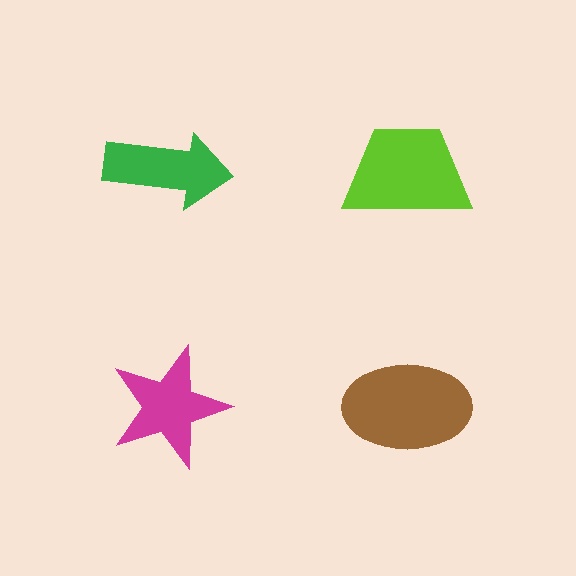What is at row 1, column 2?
A lime trapezoid.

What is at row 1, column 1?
A green arrow.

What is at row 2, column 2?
A brown ellipse.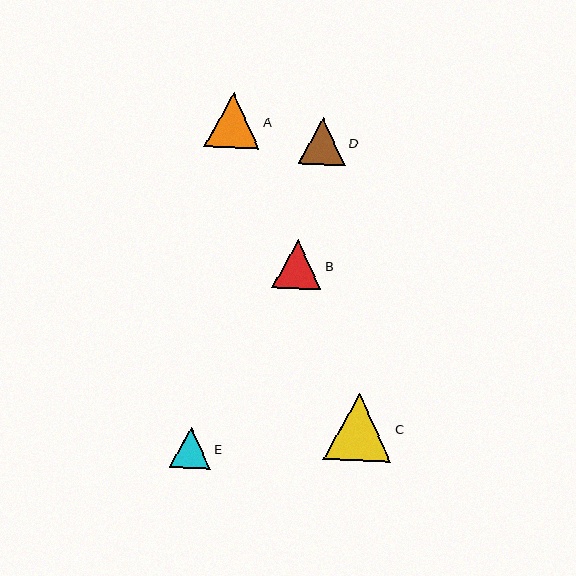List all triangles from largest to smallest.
From largest to smallest: C, A, B, D, E.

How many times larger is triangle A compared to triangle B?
Triangle A is approximately 1.1 times the size of triangle B.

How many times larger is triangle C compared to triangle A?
Triangle C is approximately 1.2 times the size of triangle A.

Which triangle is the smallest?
Triangle E is the smallest with a size of approximately 41 pixels.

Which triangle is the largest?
Triangle C is the largest with a size of approximately 68 pixels.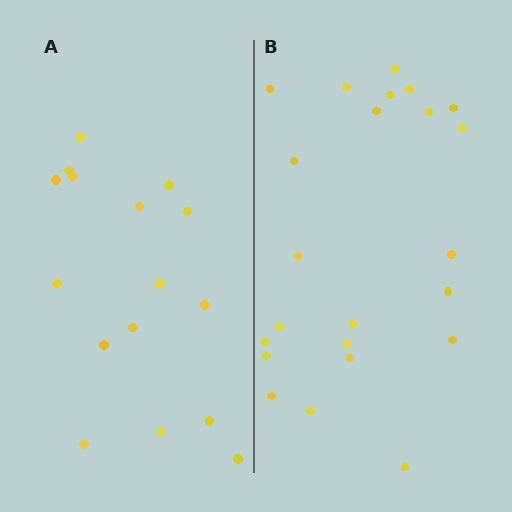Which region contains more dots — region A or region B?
Region B (the right region) has more dots.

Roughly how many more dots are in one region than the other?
Region B has roughly 8 or so more dots than region A.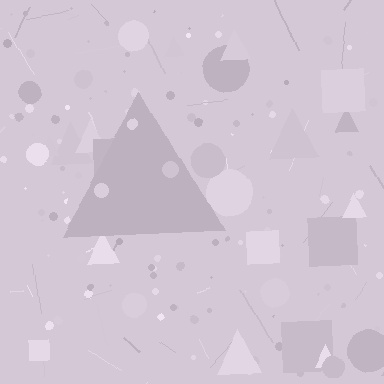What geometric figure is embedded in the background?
A triangle is embedded in the background.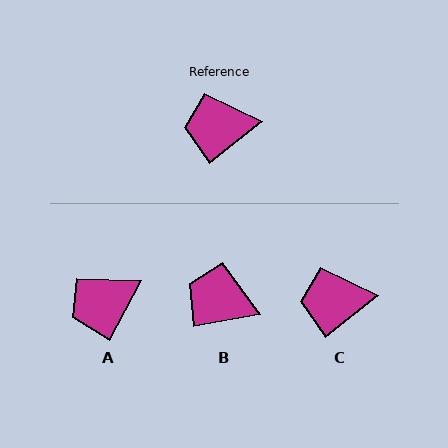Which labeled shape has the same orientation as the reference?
C.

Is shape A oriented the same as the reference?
No, it is off by about 23 degrees.